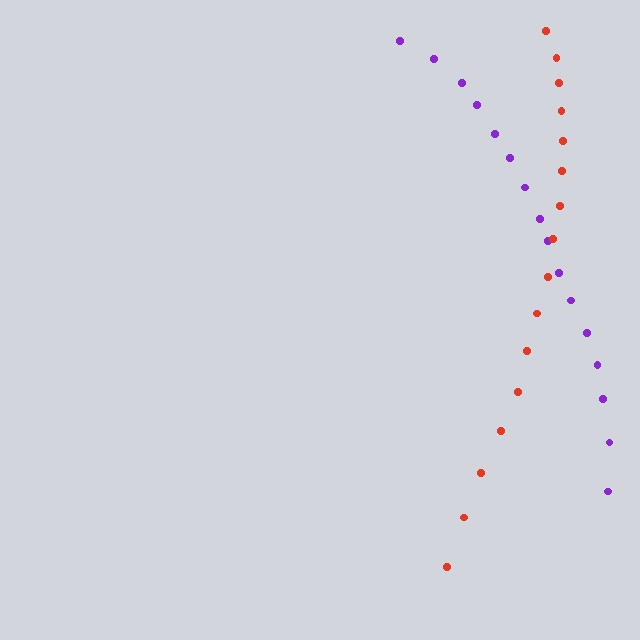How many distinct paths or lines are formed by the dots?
There are 2 distinct paths.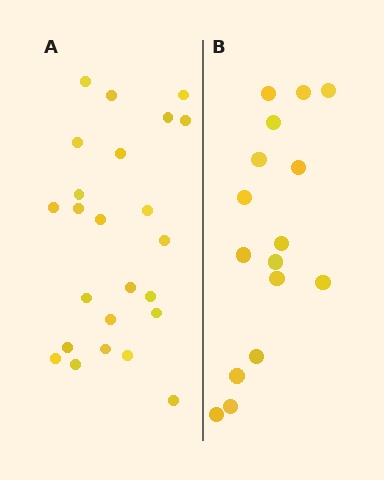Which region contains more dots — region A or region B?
Region A (the left region) has more dots.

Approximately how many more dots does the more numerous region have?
Region A has roughly 8 or so more dots than region B.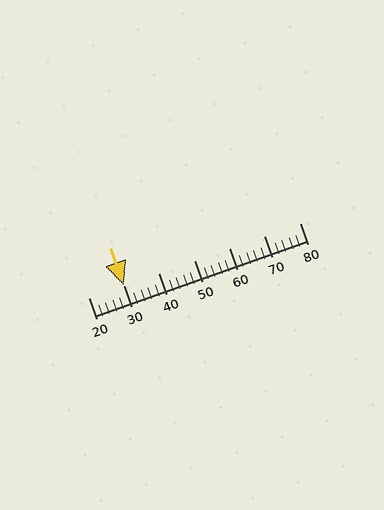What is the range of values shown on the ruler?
The ruler shows values from 20 to 80.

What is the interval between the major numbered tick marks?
The major tick marks are spaced 10 units apart.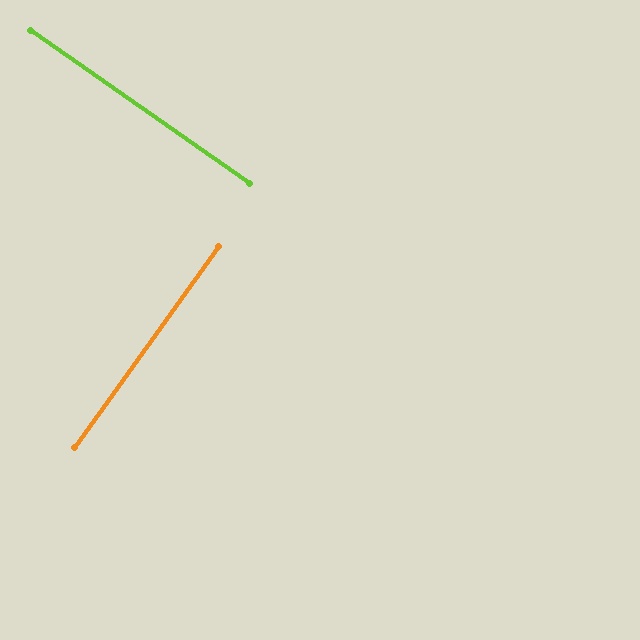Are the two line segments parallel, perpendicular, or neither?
Perpendicular — they meet at approximately 89°.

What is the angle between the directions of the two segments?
Approximately 89 degrees.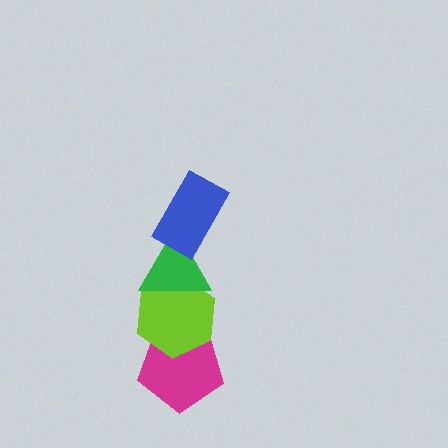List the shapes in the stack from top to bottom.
From top to bottom: the blue rectangle, the green triangle, the lime hexagon, the magenta pentagon.